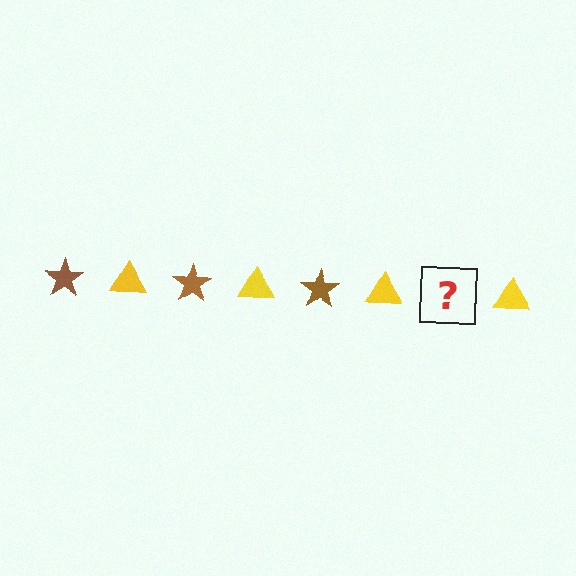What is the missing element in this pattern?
The missing element is a brown star.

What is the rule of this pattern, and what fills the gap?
The rule is that the pattern alternates between brown star and yellow triangle. The gap should be filled with a brown star.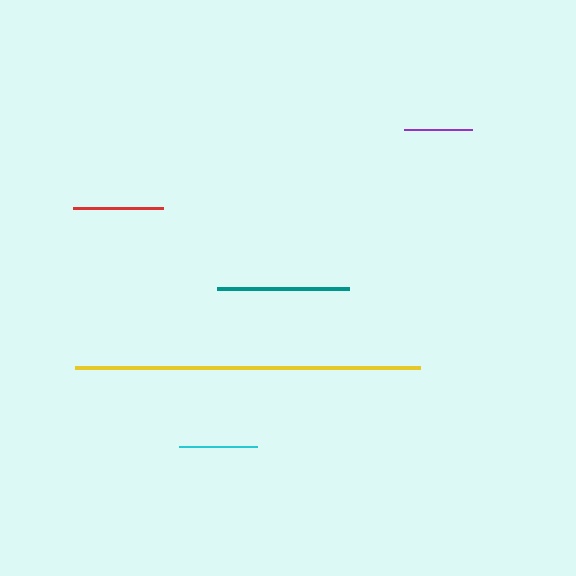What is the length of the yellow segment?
The yellow segment is approximately 344 pixels long.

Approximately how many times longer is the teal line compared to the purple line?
The teal line is approximately 1.9 times the length of the purple line.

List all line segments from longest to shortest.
From longest to shortest: yellow, teal, red, cyan, purple.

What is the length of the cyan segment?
The cyan segment is approximately 78 pixels long.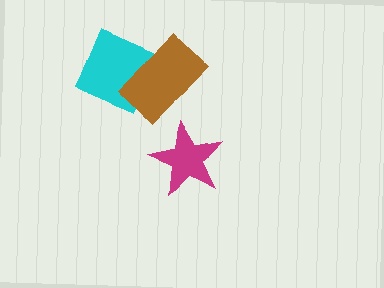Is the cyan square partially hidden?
Yes, it is partially covered by another shape.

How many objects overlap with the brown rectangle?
1 object overlaps with the brown rectangle.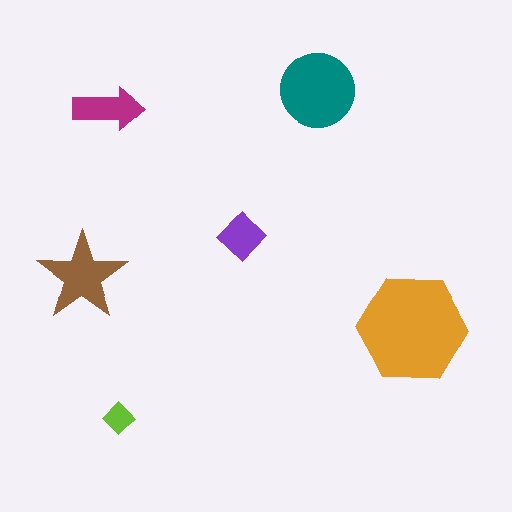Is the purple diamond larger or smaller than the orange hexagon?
Smaller.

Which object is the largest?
The orange hexagon.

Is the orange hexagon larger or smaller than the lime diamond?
Larger.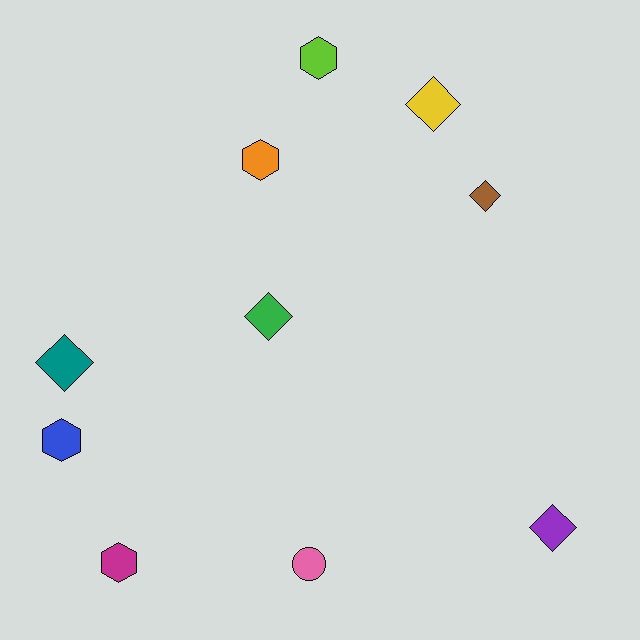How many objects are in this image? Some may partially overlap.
There are 10 objects.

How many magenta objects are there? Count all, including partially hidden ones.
There is 1 magenta object.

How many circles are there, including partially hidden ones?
There is 1 circle.